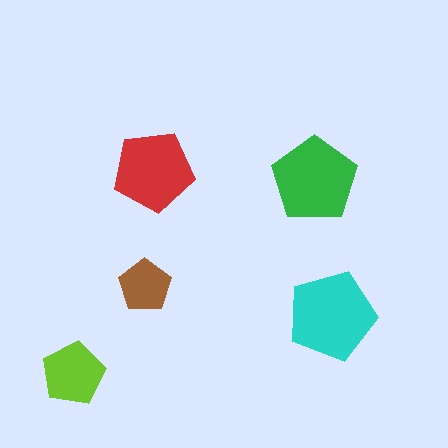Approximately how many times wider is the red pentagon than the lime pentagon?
About 1.5 times wider.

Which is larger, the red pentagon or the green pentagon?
The green one.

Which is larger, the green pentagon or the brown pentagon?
The green one.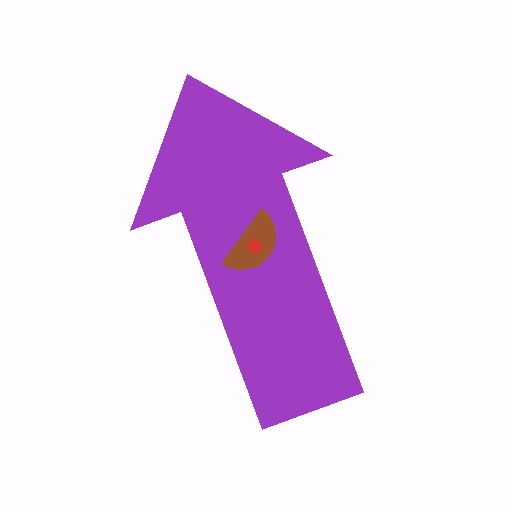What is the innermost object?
The red diamond.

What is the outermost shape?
The purple arrow.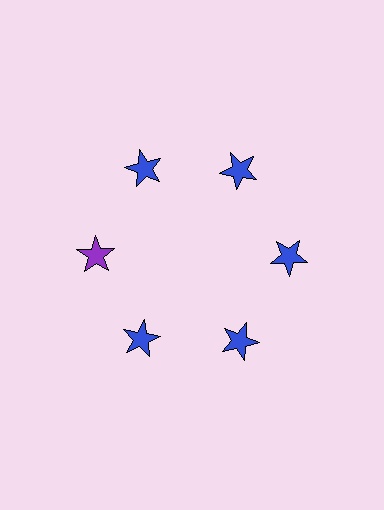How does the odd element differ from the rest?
It has a different color: purple instead of blue.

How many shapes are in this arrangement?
There are 6 shapes arranged in a ring pattern.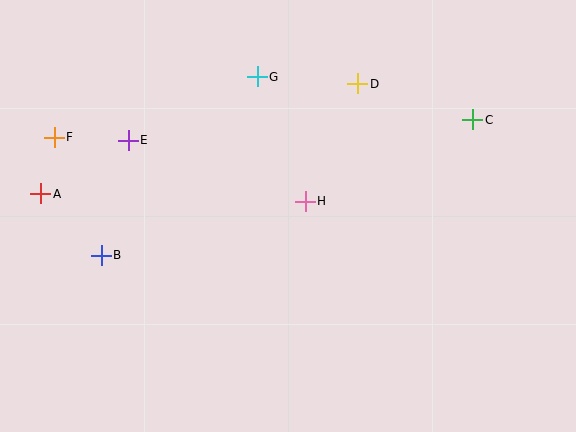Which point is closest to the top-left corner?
Point F is closest to the top-left corner.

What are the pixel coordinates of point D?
Point D is at (358, 84).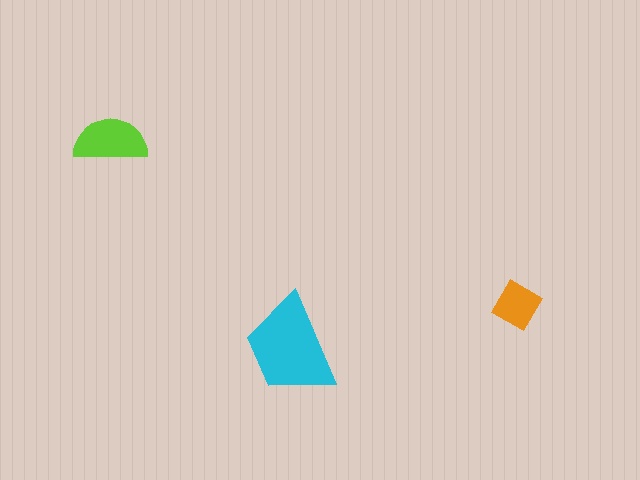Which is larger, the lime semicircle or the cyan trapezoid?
The cyan trapezoid.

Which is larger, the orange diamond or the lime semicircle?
The lime semicircle.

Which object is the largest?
The cyan trapezoid.